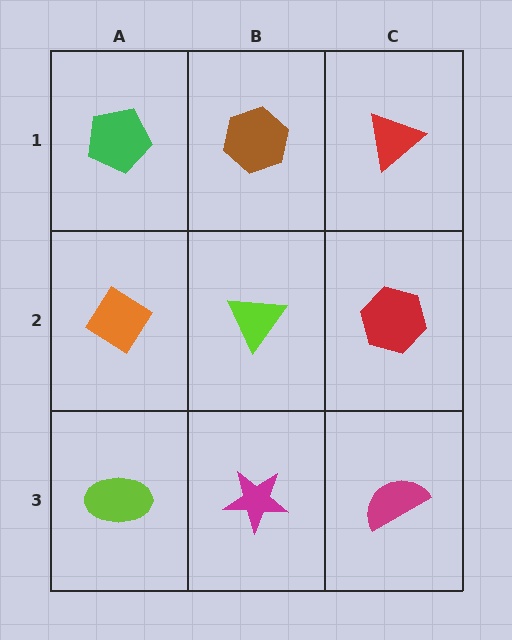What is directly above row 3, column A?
An orange diamond.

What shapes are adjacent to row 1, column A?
An orange diamond (row 2, column A), a brown hexagon (row 1, column B).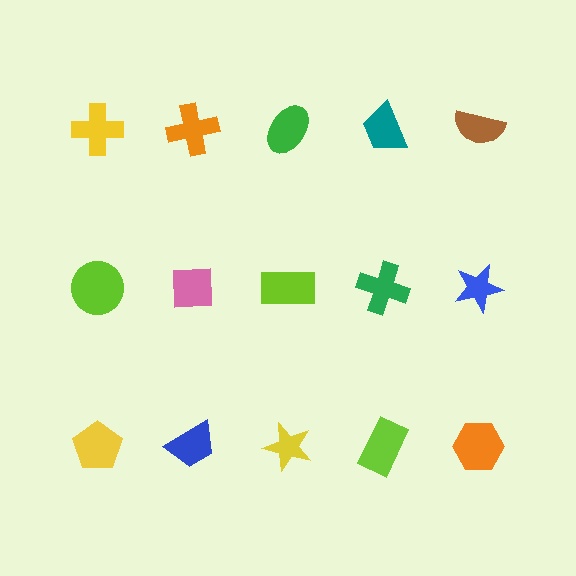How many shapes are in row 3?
5 shapes.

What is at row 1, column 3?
A green ellipse.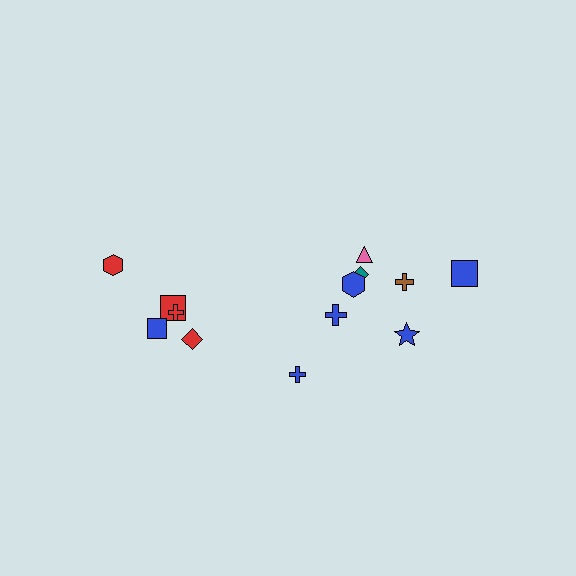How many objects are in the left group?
There are 5 objects.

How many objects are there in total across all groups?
There are 13 objects.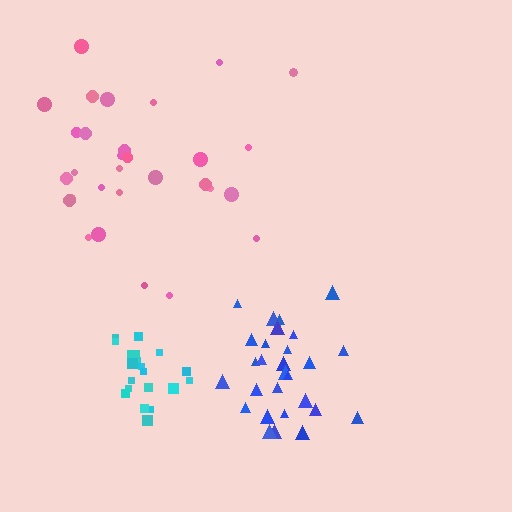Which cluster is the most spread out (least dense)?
Pink.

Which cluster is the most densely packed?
Cyan.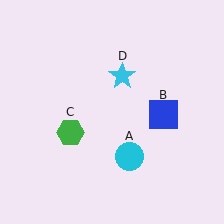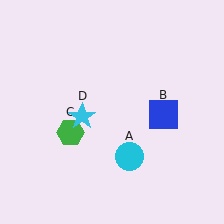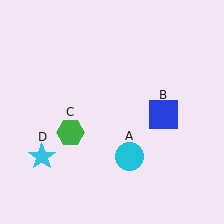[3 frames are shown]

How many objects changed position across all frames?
1 object changed position: cyan star (object D).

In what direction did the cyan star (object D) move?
The cyan star (object D) moved down and to the left.